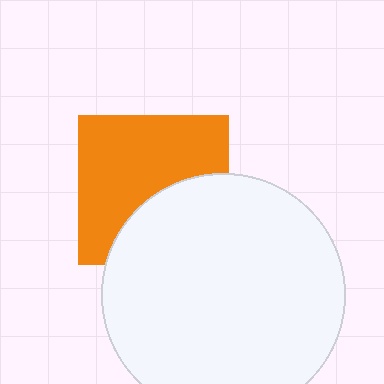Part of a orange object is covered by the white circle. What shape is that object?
It is a square.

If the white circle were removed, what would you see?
You would see the complete orange square.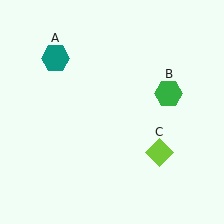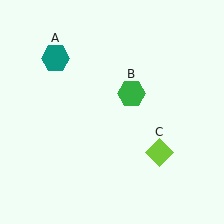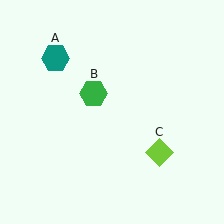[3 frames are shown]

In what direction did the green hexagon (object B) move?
The green hexagon (object B) moved left.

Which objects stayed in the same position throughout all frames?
Teal hexagon (object A) and lime diamond (object C) remained stationary.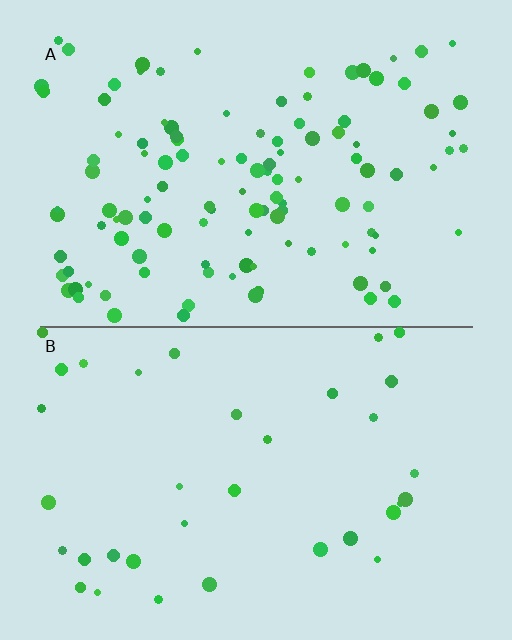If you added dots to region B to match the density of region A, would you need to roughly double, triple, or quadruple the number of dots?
Approximately triple.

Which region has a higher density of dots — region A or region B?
A (the top).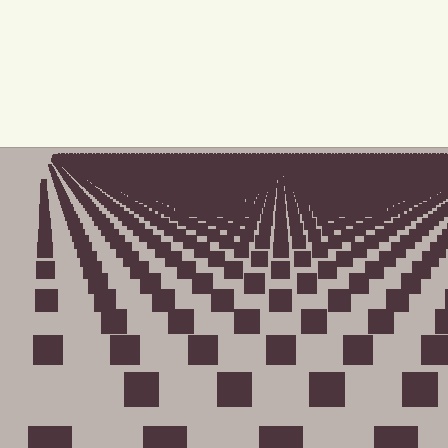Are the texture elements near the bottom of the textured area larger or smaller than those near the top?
Larger. Near the bottom, elements are closer to the viewer and appear at a bigger on-screen size.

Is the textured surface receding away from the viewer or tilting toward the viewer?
The surface is receding away from the viewer. Texture elements get smaller and denser toward the top.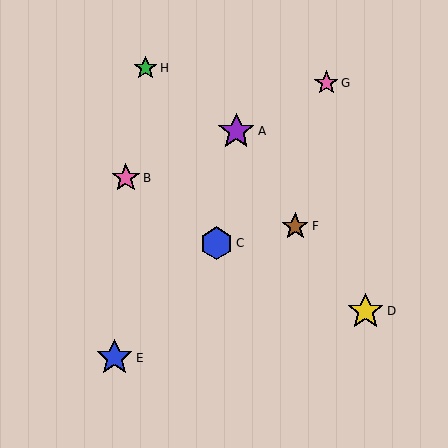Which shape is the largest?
The purple star (labeled A) is the largest.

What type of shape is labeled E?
Shape E is a blue star.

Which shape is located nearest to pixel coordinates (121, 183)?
The pink star (labeled B) at (126, 178) is nearest to that location.